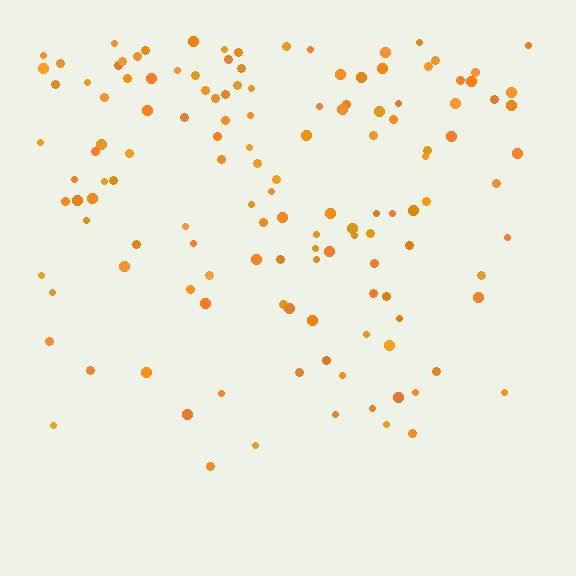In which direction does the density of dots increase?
From bottom to top, with the top side densest.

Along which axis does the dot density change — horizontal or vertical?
Vertical.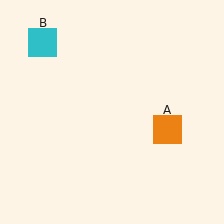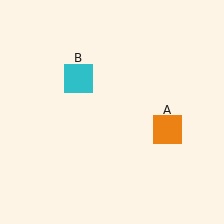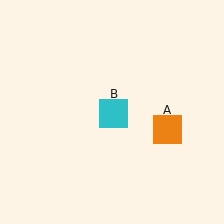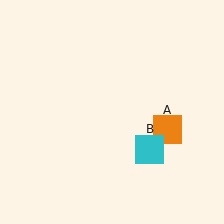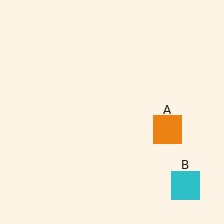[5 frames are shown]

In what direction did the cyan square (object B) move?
The cyan square (object B) moved down and to the right.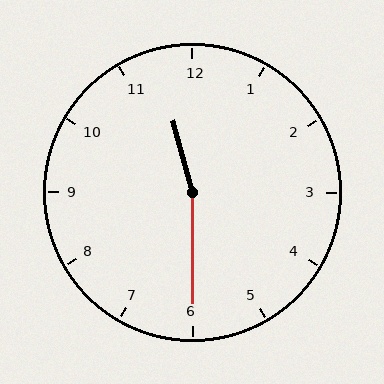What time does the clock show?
11:30.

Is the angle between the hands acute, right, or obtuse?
It is obtuse.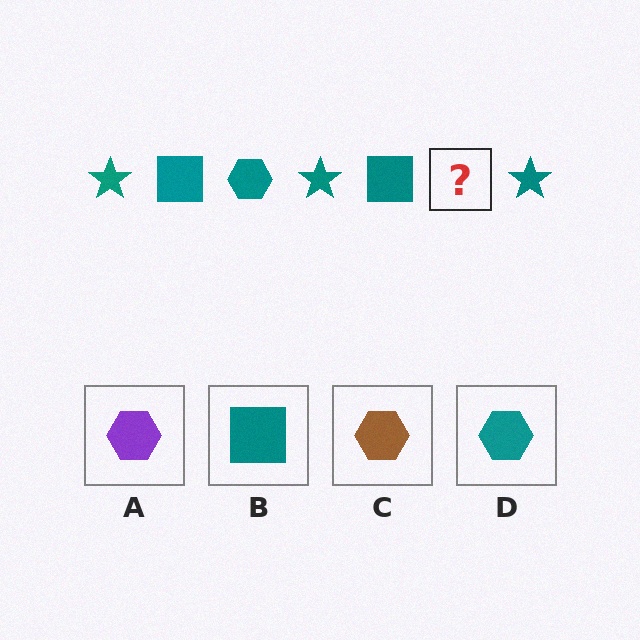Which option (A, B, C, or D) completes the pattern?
D.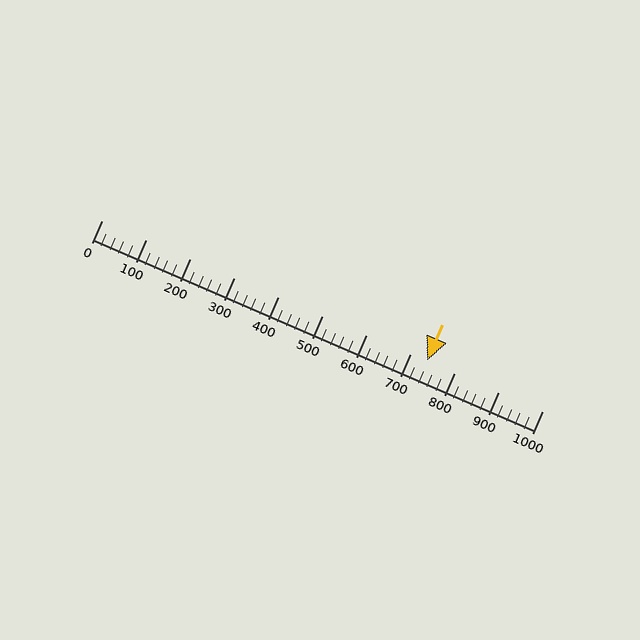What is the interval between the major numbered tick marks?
The major tick marks are spaced 100 units apart.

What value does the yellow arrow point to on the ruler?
The yellow arrow points to approximately 738.